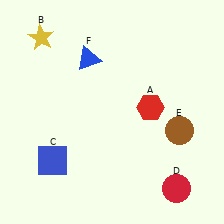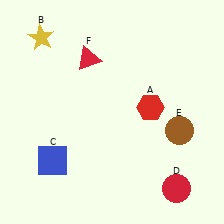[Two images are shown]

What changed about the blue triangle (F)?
In Image 1, F is blue. In Image 2, it changed to red.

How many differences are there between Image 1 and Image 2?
There is 1 difference between the two images.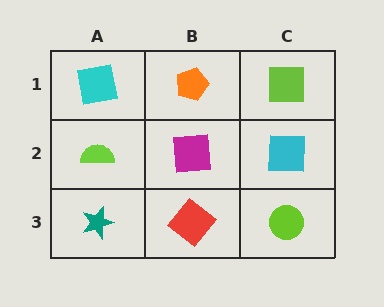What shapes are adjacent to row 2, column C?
A lime square (row 1, column C), a lime circle (row 3, column C), a magenta square (row 2, column B).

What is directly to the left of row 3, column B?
A teal star.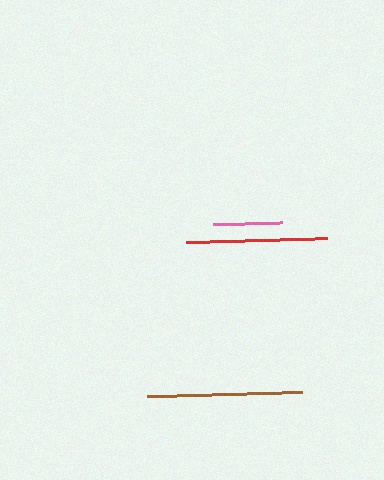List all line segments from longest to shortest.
From longest to shortest: brown, red, pink.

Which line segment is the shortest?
The pink line is the shortest at approximately 69 pixels.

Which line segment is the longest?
The brown line is the longest at approximately 155 pixels.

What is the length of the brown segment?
The brown segment is approximately 155 pixels long.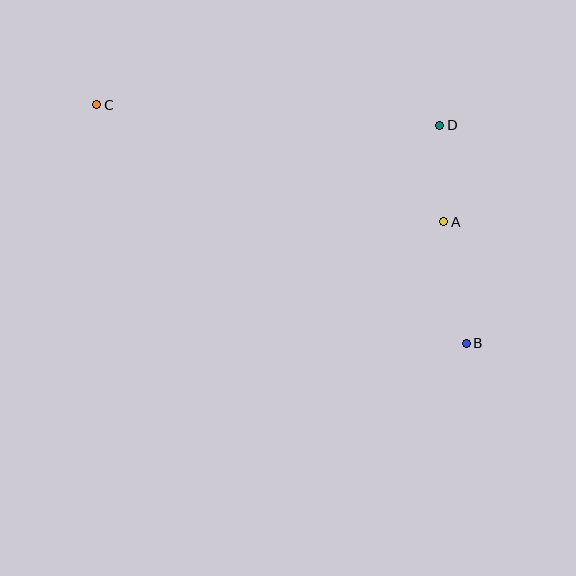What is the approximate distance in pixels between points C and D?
The distance between C and D is approximately 343 pixels.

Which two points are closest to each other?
Points A and D are closest to each other.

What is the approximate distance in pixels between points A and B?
The distance between A and B is approximately 123 pixels.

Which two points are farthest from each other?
Points B and C are farthest from each other.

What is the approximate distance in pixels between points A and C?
The distance between A and C is approximately 366 pixels.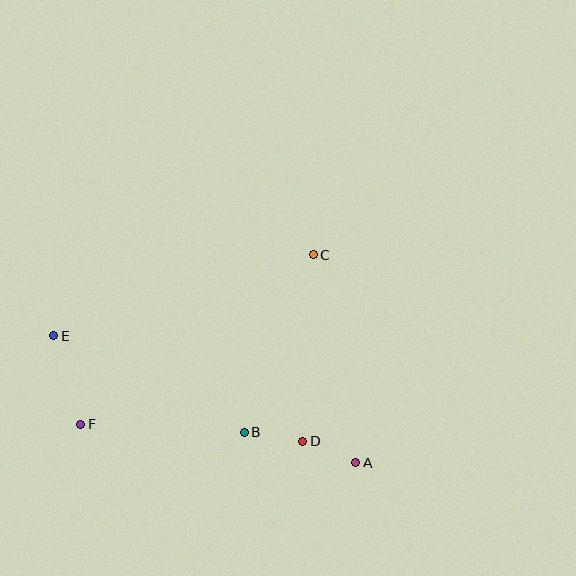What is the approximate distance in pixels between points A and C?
The distance between A and C is approximately 212 pixels.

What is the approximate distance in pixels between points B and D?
The distance between B and D is approximately 59 pixels.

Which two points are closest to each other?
Points A and D are closest to each other.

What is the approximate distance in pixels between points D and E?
The distance between D and E is approximately 271 pixels.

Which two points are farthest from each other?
Points A and E are farthest from each other.